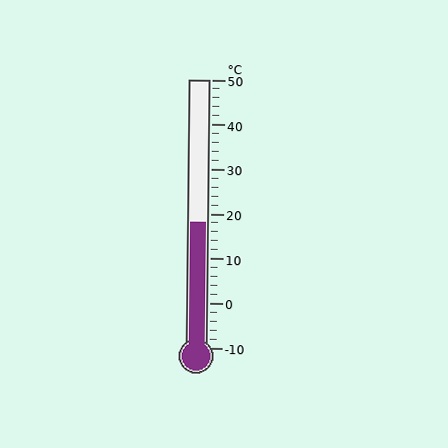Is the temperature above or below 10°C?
The temperature is above 10°C.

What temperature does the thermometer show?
The thermometer shows approximately 18°C.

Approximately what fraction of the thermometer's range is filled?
The thermometer is filled to approximately 45% of its range.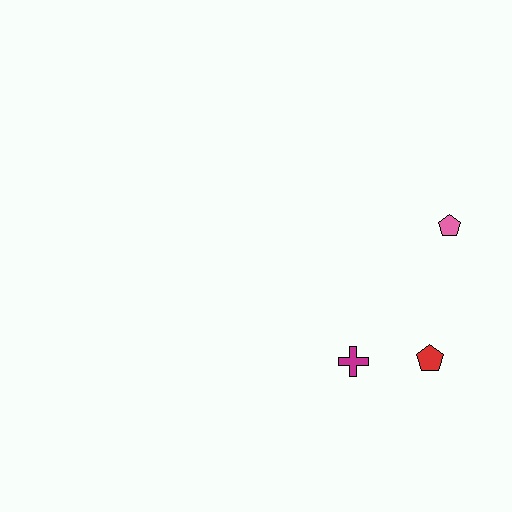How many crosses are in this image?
There is 1 cross.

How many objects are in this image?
There are 3 objects.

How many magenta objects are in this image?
There is 1 magenta object.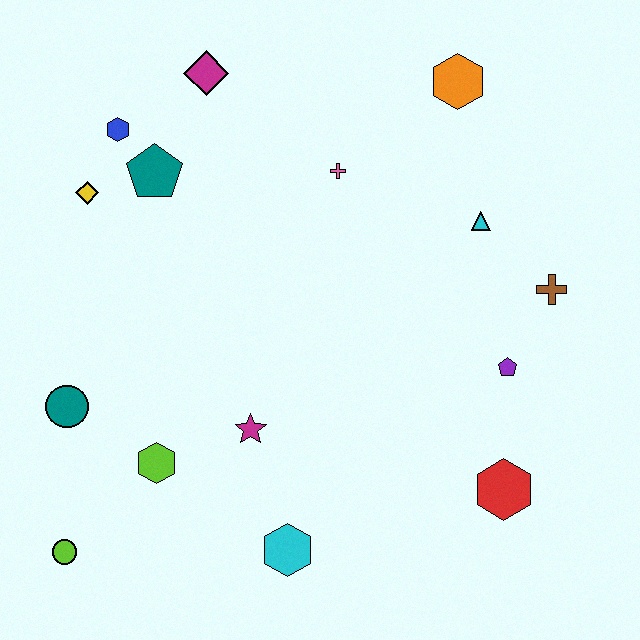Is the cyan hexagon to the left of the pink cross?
Yes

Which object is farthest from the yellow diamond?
The red hexagon is farthest from the yellow diamond.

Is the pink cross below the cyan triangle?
No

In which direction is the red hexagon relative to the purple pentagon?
The red hexagon is below the purple pentagon.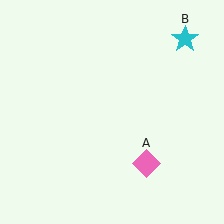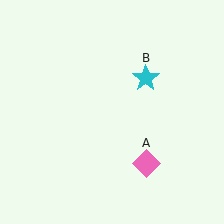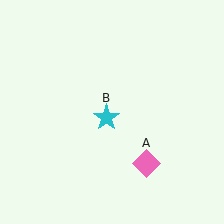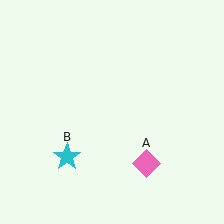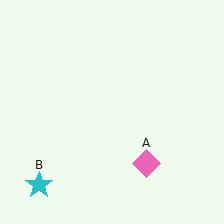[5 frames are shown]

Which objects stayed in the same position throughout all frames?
Pink diamond (object A) remained stationary.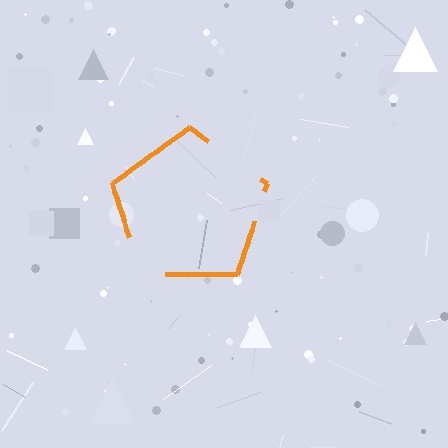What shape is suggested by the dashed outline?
The dashed outline suggests a pentagon.